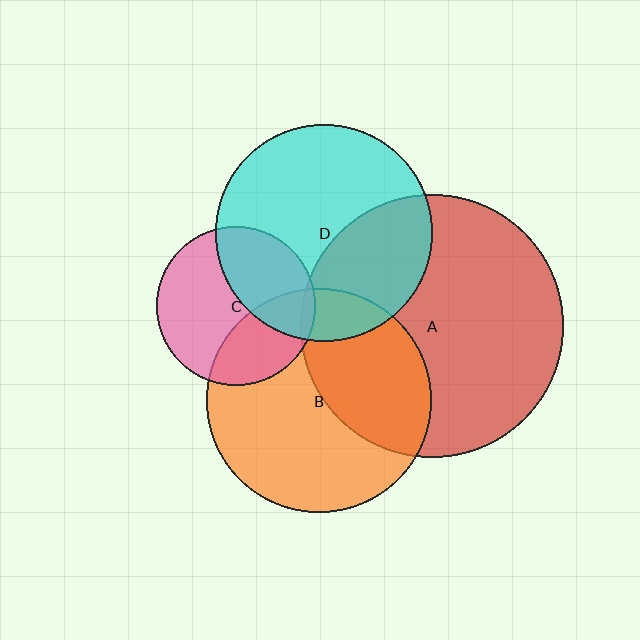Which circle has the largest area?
Circle A (red).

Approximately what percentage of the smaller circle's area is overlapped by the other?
Approximately 5%.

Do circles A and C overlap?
Yes.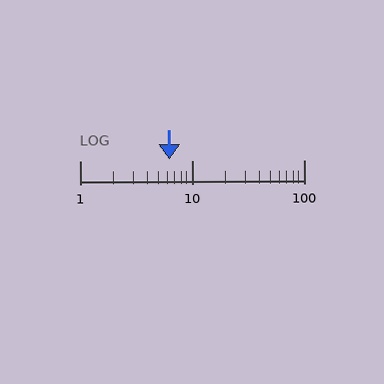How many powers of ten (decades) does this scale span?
The scale spans 2 decades, from 1 to 100.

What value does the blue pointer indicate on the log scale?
The pointer indicates approximately 6.3.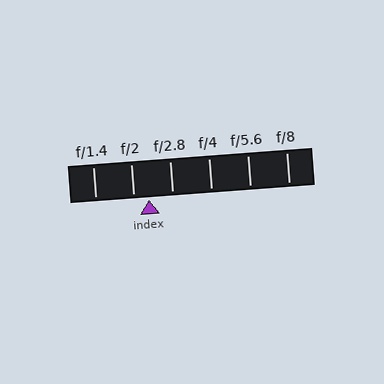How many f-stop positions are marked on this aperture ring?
There are 6 f-stop positions marked.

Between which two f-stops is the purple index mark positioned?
The index mark is between f/2 and f/2.8.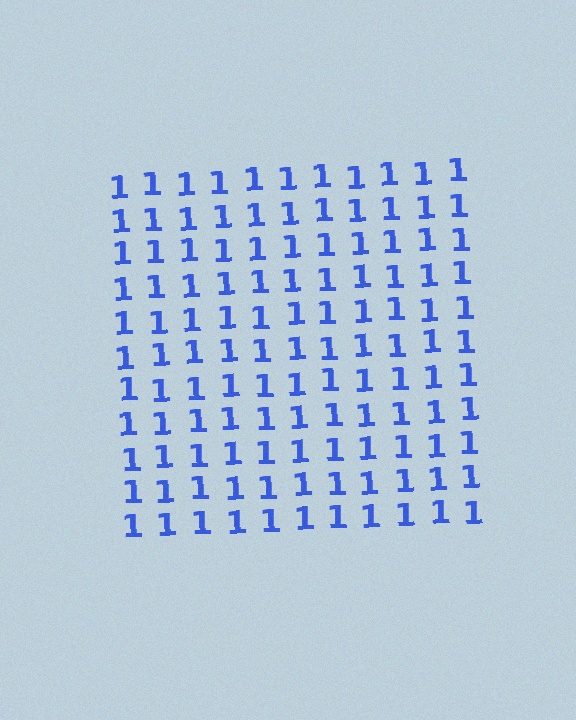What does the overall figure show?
The overall figure shows a square.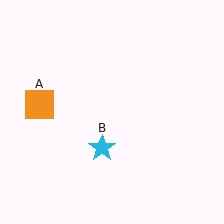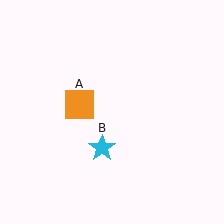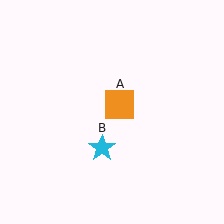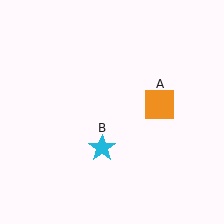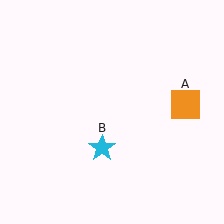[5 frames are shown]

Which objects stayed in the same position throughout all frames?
Cyan star (object B) remained stationary.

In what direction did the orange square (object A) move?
The orange square (object A) moved right.